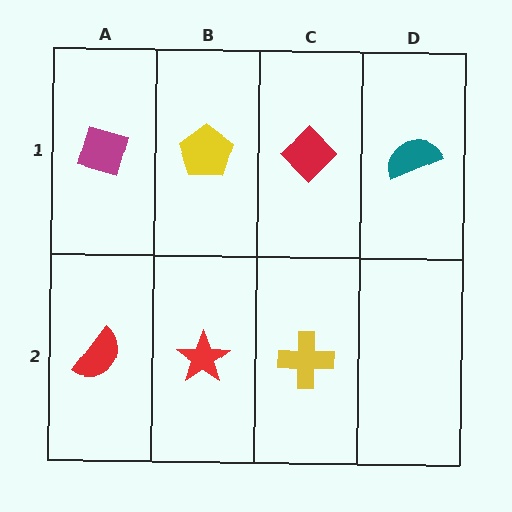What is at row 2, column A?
A red semicircle.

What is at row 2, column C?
A yellow cross.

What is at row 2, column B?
A red star.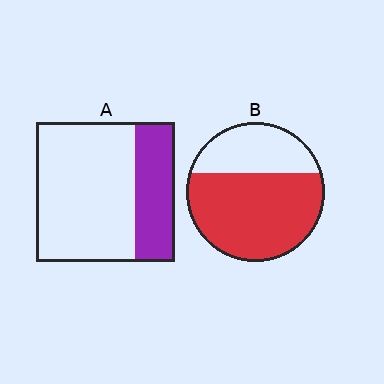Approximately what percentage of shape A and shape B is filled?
A is approximately 30% and B is approximately 65%.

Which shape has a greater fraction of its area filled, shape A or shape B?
Shape B.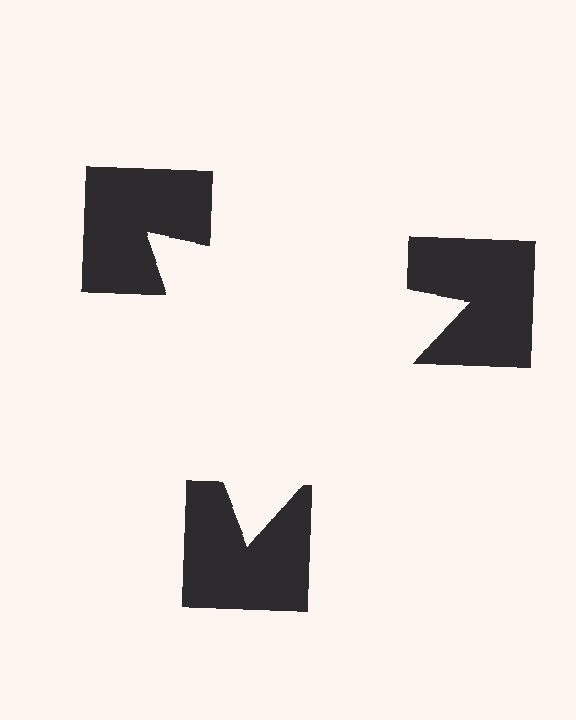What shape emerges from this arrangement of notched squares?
An illusory triangle — its edges are inferred from the aligned wedge cuts in the notched squares, not physically drawn.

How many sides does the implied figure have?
3 sides.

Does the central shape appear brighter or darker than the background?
It typically appears slightly brighter than the background, even though no actual brightness change is drawn.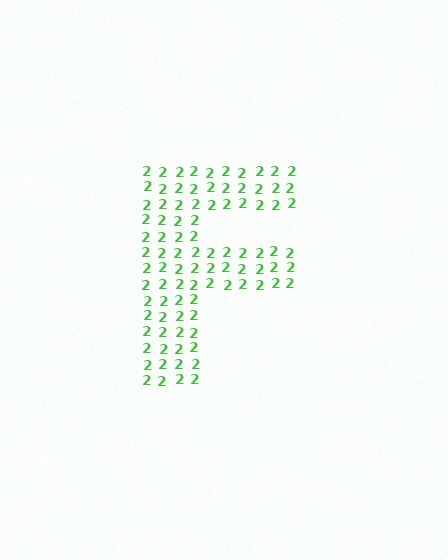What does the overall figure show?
The overall figure shows the letter F.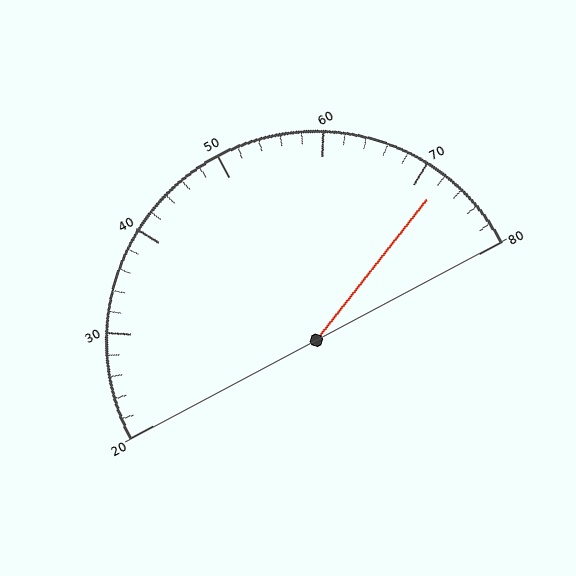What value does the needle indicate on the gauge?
The needle indicates approximately 72.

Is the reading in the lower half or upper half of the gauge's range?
The reading is in the upper half of the range (20 to 80).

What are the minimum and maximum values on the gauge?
The gauge ranges from 20 to 80.